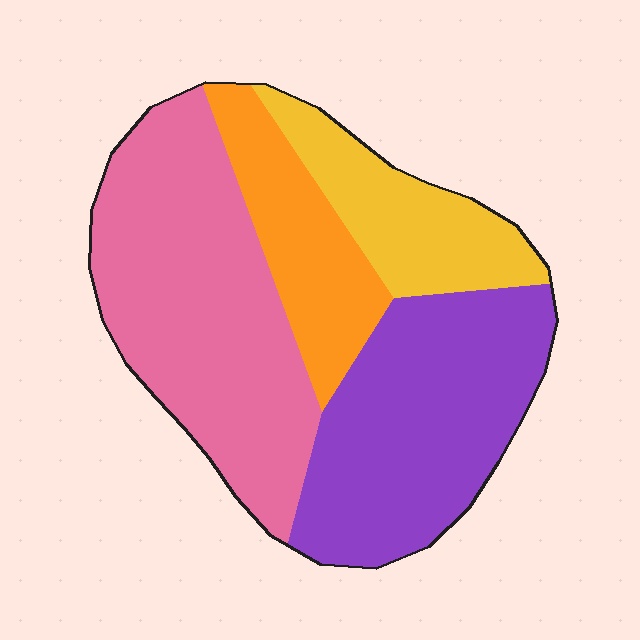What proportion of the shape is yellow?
Yellow takes up less than a sixth of the shape.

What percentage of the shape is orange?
Orange covers 15% of the shape.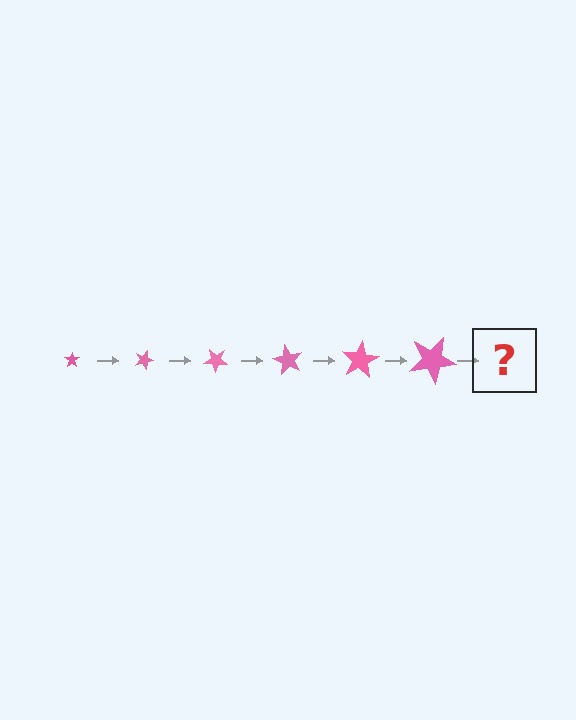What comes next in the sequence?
The next element should be a star, larger than the previous one and rotated 120 degrees from the start.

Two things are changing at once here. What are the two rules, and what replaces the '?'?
The two rules are that the star grows larger each step and it rotates 20 degrees each step. The '?' should be a star, larger than the previous one and rotated 120 degrees from the start.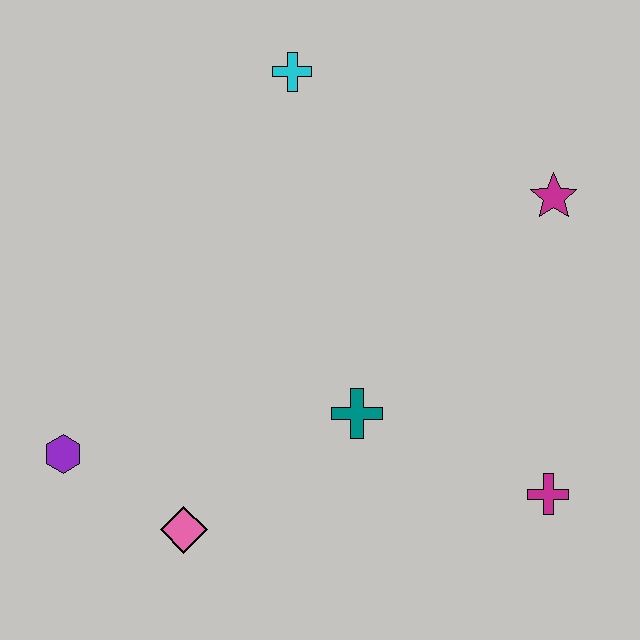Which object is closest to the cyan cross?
The magenta star is closest to the cyan cross.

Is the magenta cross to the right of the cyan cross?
Yes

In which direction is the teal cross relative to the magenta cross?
The teal cross is to the left of the magenta cross.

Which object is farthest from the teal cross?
The cyan cross is farthest from the teal cross.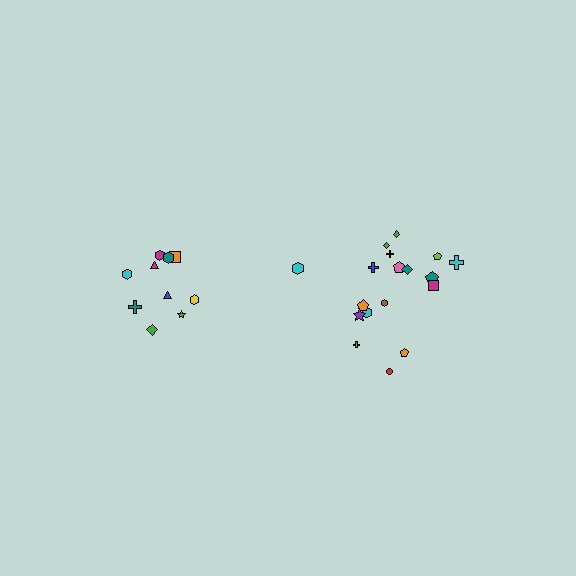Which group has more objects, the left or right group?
The right group.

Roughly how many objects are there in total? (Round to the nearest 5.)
Roughly 30 objects in total.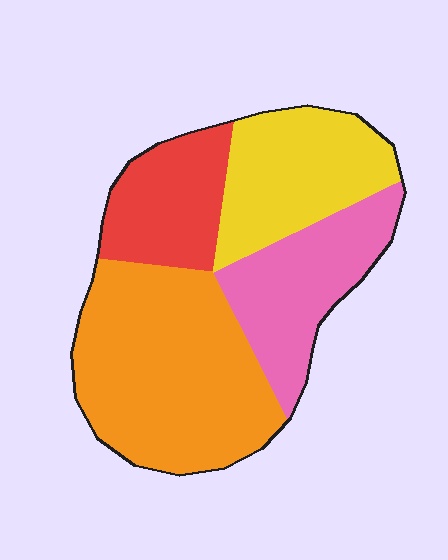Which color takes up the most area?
Orange, at roughly 40%.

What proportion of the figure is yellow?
Yellow covers around 20% of the figure.